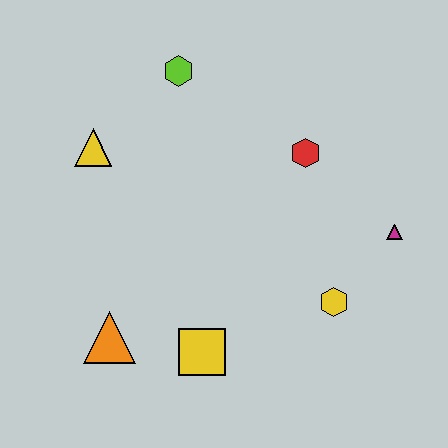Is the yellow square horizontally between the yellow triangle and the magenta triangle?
Yes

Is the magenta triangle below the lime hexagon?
Yes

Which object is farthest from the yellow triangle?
The magenta triangle is farthest from the yellow triangle.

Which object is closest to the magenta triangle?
The yellow hexagon is closest to the magenta triangle.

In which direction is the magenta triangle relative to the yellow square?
The magenta triangle is to the right of the yellow square.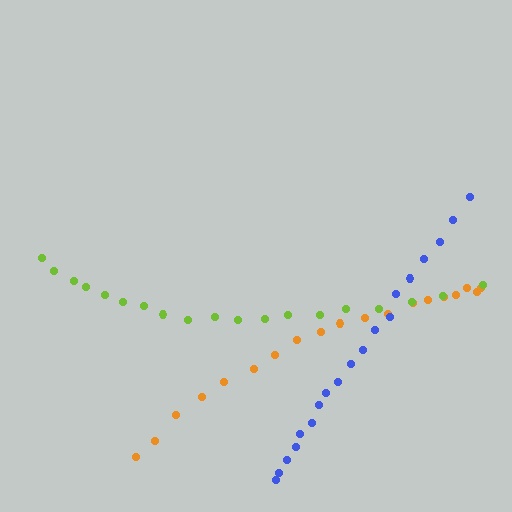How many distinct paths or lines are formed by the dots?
There are 3 distinct paths.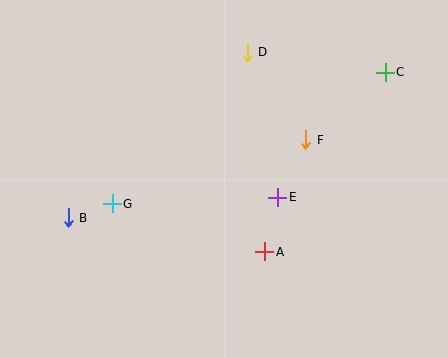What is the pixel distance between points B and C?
The distance between B and C is 349 pixels.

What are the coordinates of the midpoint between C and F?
The midpoint between C and F is at (345, 106).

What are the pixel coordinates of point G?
Point G is at (112, 204).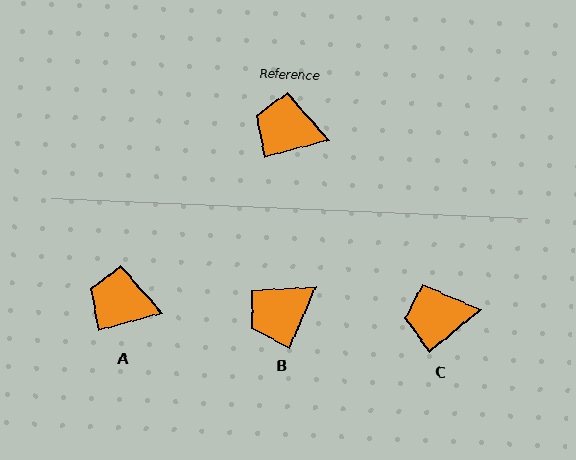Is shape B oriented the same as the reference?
No, it is off by about 52 degrees.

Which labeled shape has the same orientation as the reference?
A.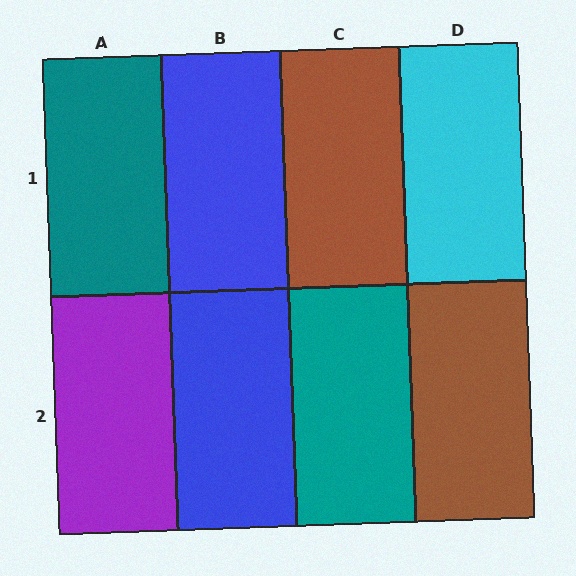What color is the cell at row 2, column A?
Purple.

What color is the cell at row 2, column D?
Brown.